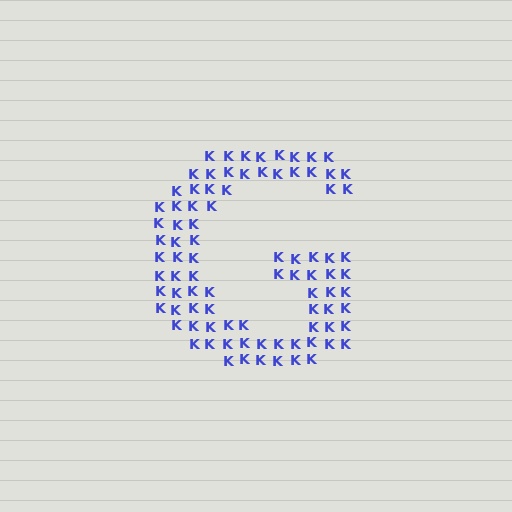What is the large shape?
The large shape is the letter G.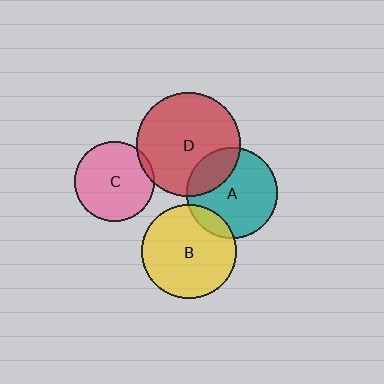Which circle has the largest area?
Circle D (red).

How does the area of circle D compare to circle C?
Approximately 1.7 times.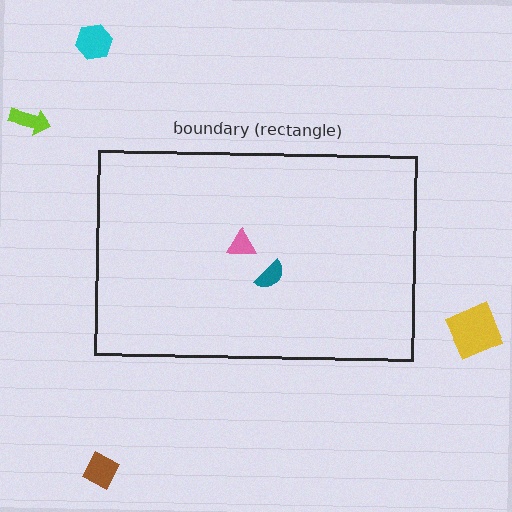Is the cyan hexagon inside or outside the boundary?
Outside.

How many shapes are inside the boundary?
2 inside, 4 outside.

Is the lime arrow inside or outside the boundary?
Outside.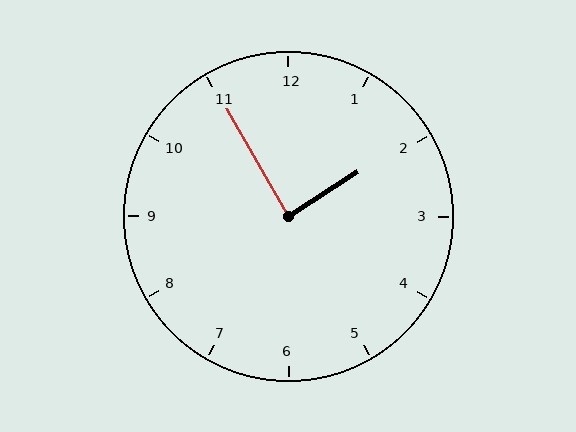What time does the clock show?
1:55.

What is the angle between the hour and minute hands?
Approximately 88 degrees.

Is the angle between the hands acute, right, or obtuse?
It is right.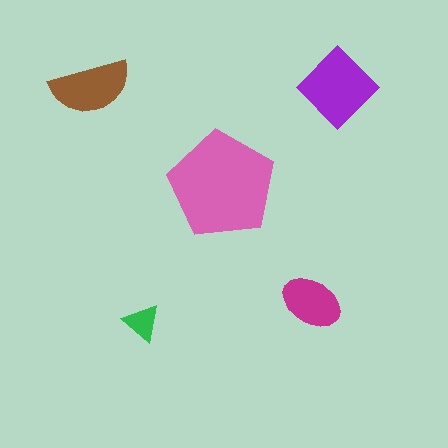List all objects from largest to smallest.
The pink pentagon, the purple diamond, the brown semicircle, the magenta ellipse, the green triangle.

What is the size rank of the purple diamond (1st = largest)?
2nd.